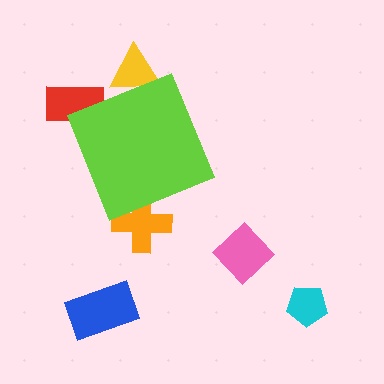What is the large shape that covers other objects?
A lime diamond.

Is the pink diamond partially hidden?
No, the pink diamond is fully visible.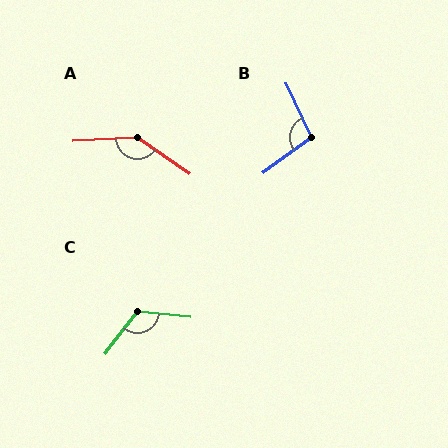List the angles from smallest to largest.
B (101°), C (122°), A (142°).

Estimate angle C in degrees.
Approximately 122 degrees.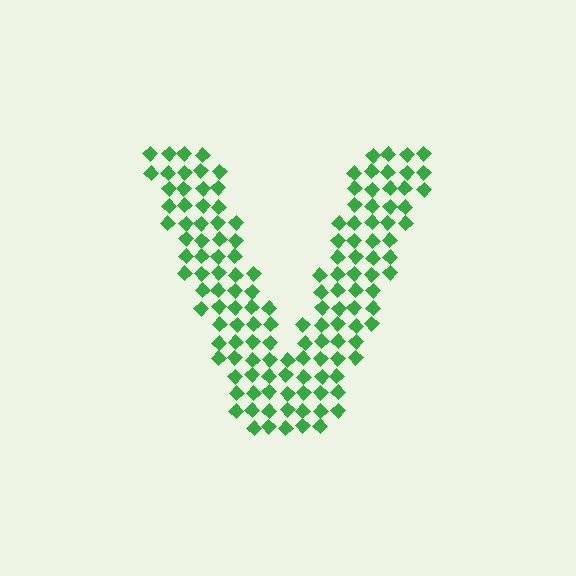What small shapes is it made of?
It is made of small diamonds.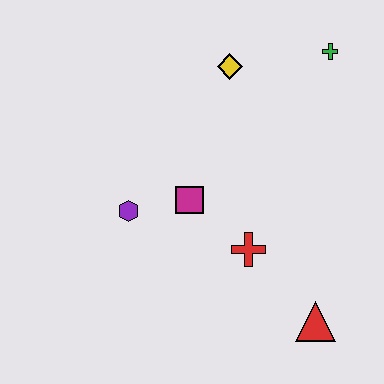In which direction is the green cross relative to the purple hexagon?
The green cross is to the right of the purple hexagon.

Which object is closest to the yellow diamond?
The green cross is closest to the yellow diamond.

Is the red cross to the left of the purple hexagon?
No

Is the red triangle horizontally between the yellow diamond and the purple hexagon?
No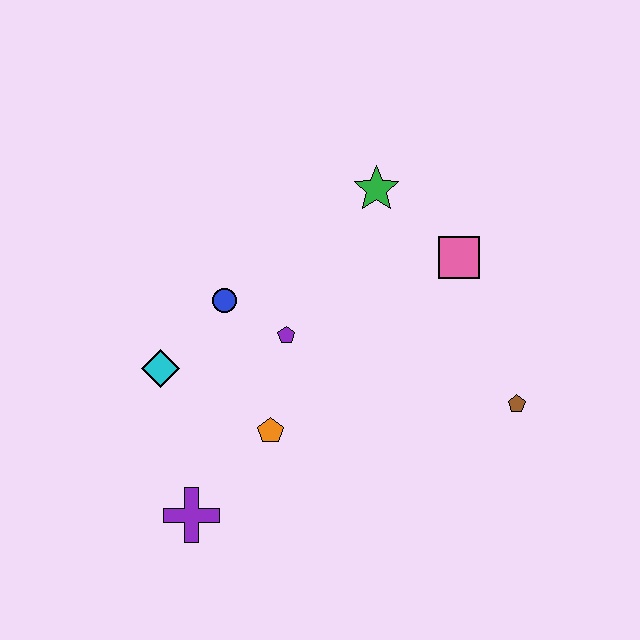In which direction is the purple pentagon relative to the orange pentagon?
The purple pentagon is above the orange pentagon.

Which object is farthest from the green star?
The purple cross is farthest from the green star.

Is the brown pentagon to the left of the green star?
No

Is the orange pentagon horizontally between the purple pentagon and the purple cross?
Yes